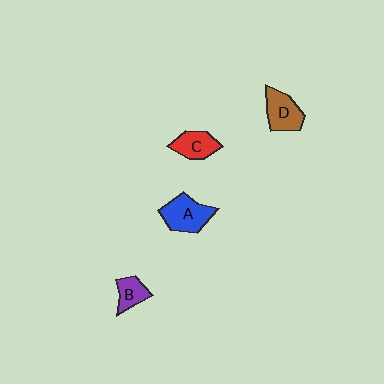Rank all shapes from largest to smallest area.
From largest to smallest: A (blue), D (brown), C (red), B (purple).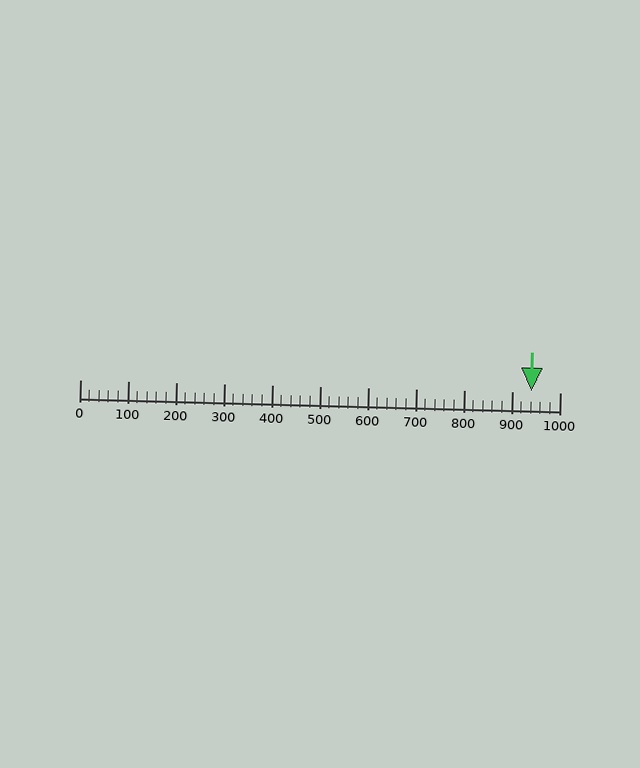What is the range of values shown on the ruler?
The ruler shows values from 0 to 1000.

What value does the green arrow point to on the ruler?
The green arrow points to approximately 940.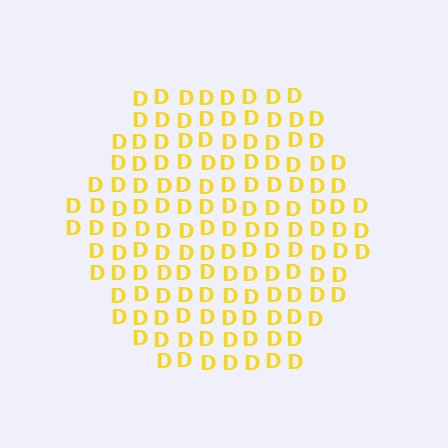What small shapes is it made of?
It is made of small letter D's.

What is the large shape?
The large shape is a hexagon.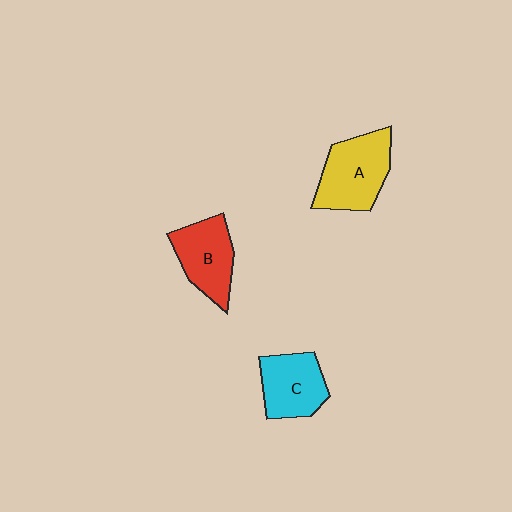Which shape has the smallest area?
Shape C (cyan).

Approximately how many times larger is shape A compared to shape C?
Approximately 1.3 times.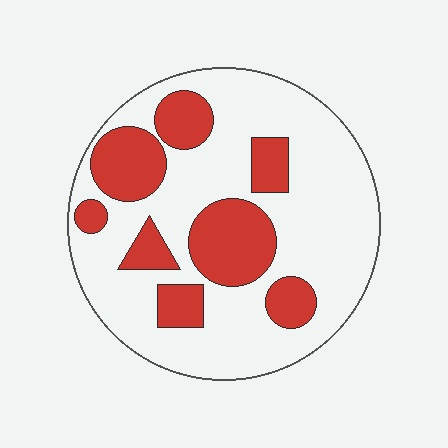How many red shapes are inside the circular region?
8.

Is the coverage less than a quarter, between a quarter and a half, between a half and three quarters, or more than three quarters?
Between a quarter and a half.